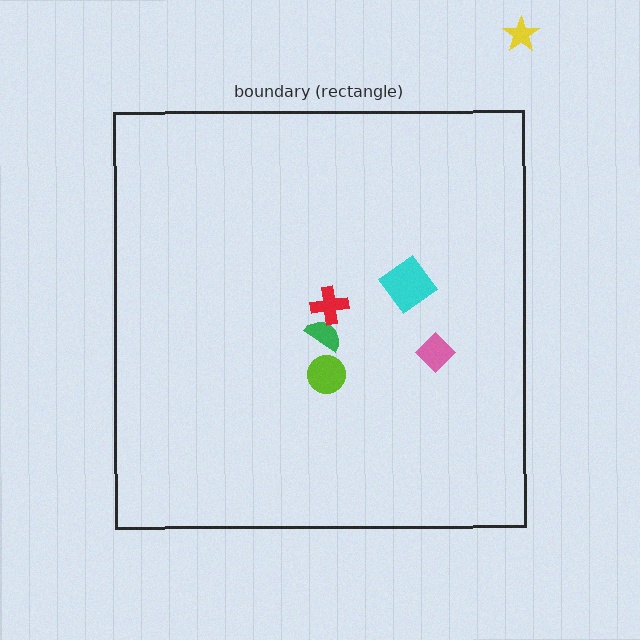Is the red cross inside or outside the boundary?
Inside.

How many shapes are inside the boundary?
5 inside, 1 outside.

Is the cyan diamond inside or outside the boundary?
Inside.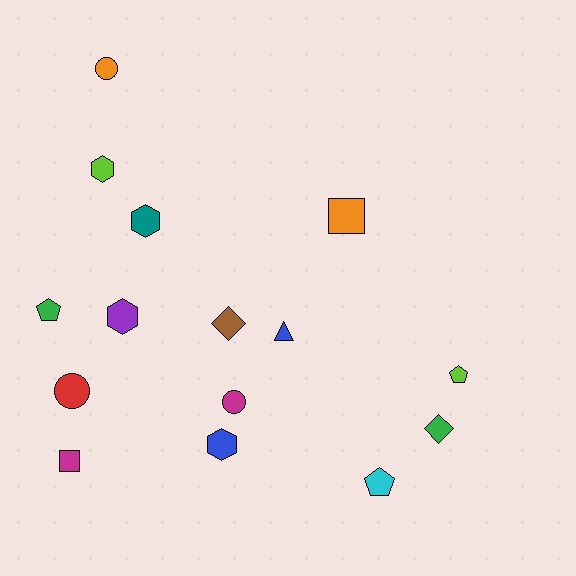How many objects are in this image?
There are 15 objects.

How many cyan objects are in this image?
There is 1 cyan object.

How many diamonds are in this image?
There are 2 diamonds.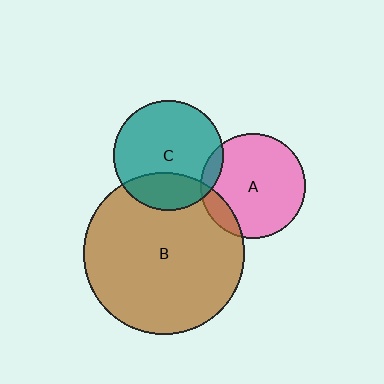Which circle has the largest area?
Circle B (brown).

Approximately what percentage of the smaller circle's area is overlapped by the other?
Approximately 10%.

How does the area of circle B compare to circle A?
Approximately 2.3 times.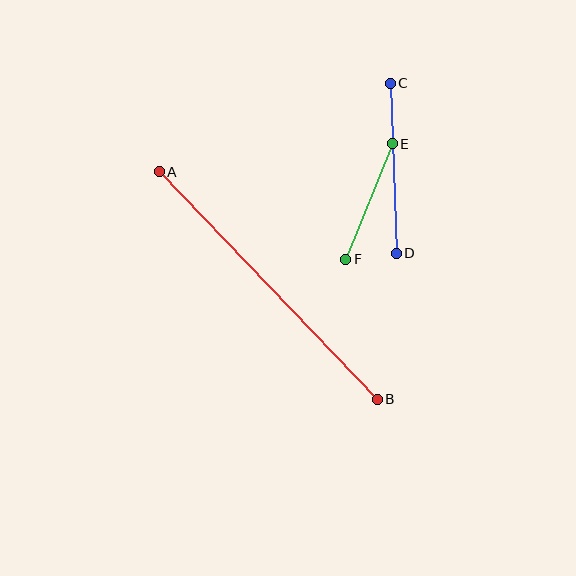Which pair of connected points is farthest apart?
Points A and B are farthest apart.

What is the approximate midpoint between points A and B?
The midpoint is at approximately (268, 285) pixels.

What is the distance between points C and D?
The distance is approximately 170 pixels.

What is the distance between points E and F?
The distance is approximately 124 pixels.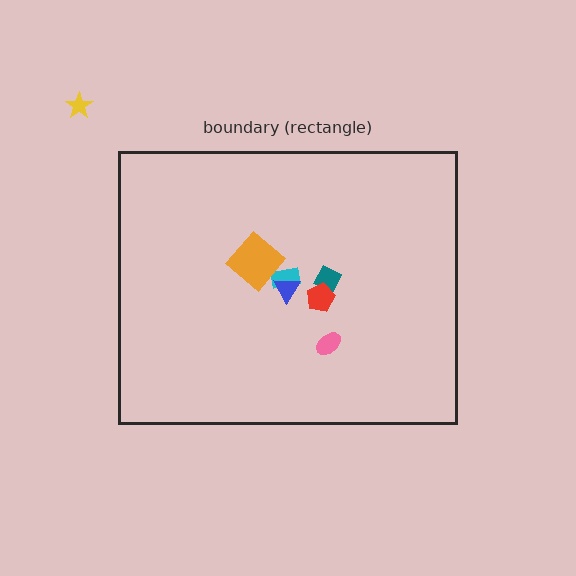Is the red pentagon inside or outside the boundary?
Inside.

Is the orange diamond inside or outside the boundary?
Inside.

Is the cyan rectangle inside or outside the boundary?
Inside.